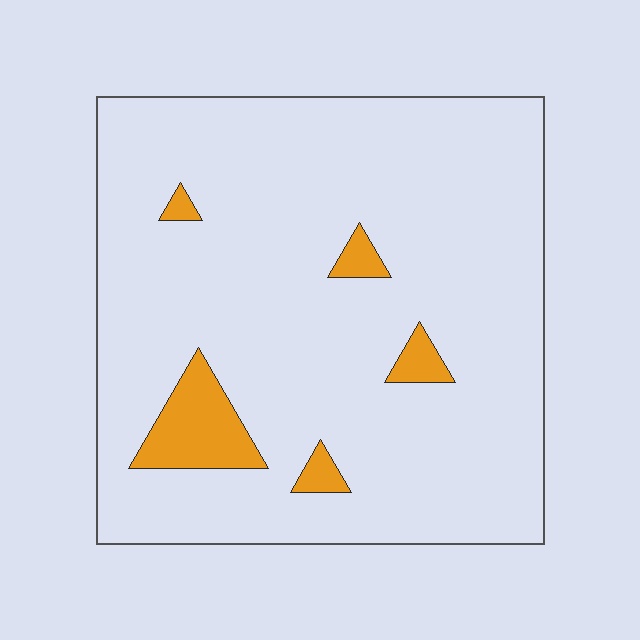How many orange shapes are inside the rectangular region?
5.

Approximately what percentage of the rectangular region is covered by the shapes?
Approximately 10%.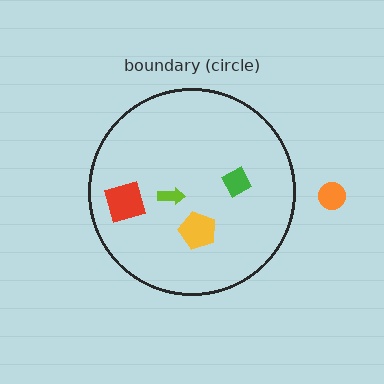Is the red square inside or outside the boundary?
Inside.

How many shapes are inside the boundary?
4 inside, 1 outside.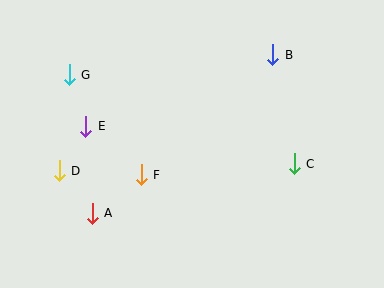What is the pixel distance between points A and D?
The distance between A and D is 54 pixels.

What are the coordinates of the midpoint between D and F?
The midpoint between D and F is at (100, 173).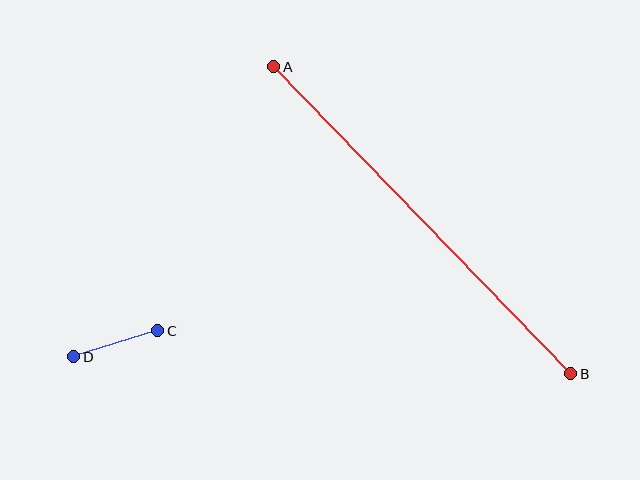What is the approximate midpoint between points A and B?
The midpoint is at approximately (422, 220) pixels.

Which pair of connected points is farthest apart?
Points A and B are farthest apart.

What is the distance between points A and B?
The distance is approximately 427 pixels.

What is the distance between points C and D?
The distance is approximately 88 pixels.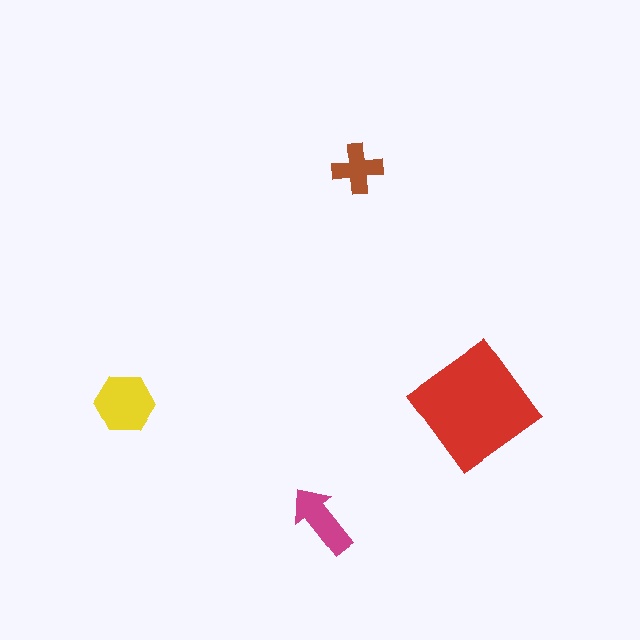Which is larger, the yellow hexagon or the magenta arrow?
The yellow hexagon.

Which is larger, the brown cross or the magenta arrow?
The magenta arrow.